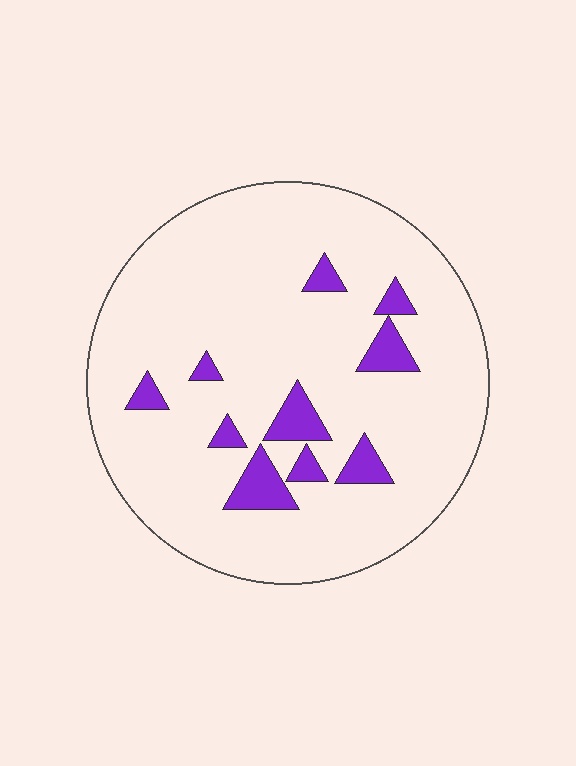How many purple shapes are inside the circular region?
10.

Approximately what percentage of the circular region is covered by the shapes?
Approximately 10%.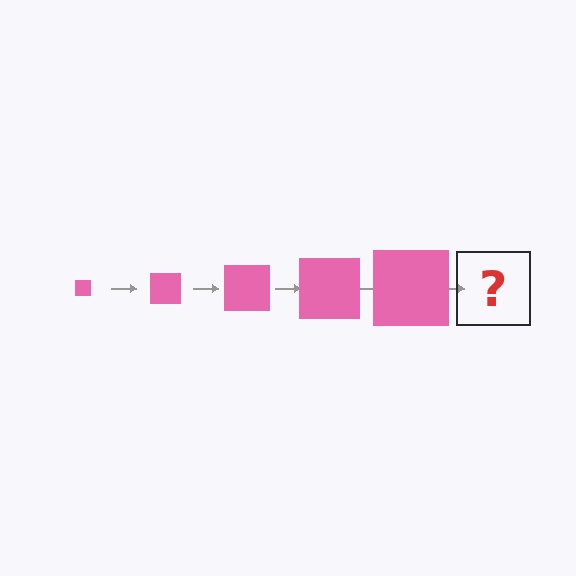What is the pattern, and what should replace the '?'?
The pattern is that the square gets progressively larger each step. The '?' should be a pink square, larger than the previous one.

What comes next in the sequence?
The next element should be a pink square, larger than the previous one.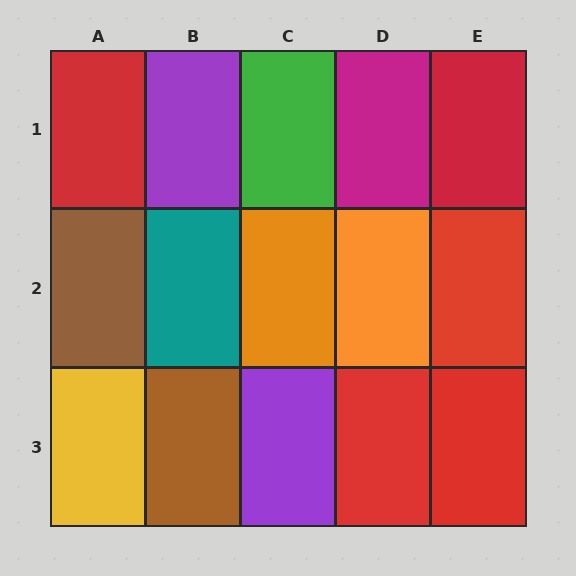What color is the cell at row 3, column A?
Yellow.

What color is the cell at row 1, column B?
Purple.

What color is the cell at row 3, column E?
Red.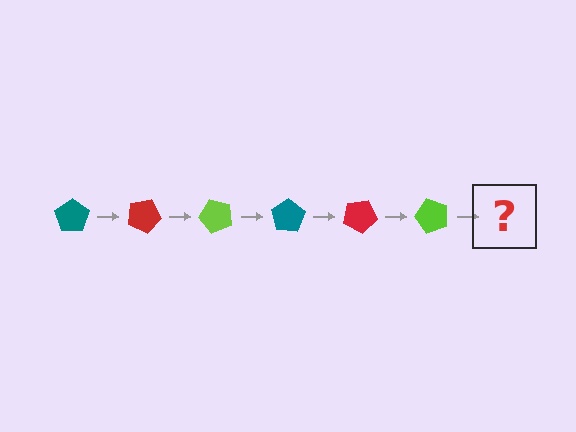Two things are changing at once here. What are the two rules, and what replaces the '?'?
The two rules are that it rotates 25 degrees each step and the color cycles through teal, red, and lime. The '?' should be a teal pentagon, rotated 150 degrees from the start.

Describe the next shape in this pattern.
It should be a teal pentagon, rotated 150 degrees from the start.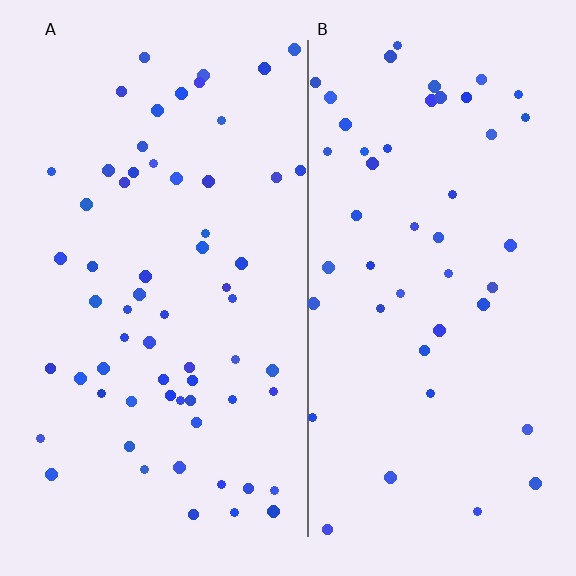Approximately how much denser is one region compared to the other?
Approximately 1.3× — region A over region B.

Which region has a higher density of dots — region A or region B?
A (the left).